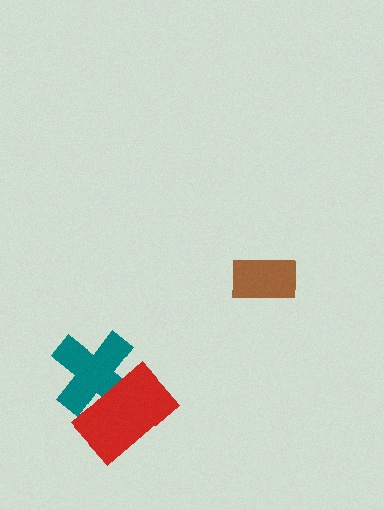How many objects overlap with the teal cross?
1 object overlaps with the teal cross.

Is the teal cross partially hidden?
Yes, it is partially covered by another shape.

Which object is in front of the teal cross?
The red rectangle is in front of the teal cross.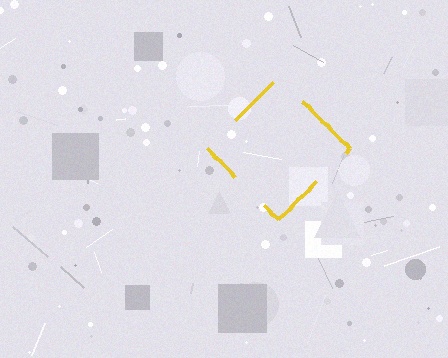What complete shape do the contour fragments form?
The contour fragments form a diamond.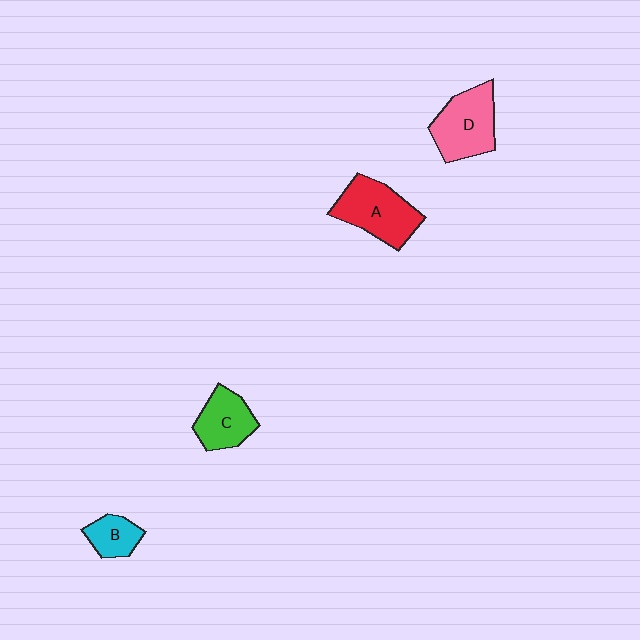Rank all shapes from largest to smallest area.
From largest to smallest: A (red), D (pink), C (green), B (cyan).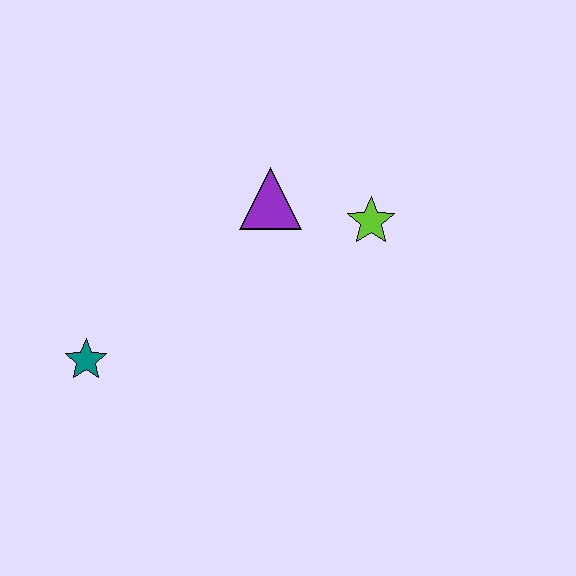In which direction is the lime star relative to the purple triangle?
The lime star is to the right of the purple triangle.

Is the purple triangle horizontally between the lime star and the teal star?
Yes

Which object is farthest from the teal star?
The lime star is farthest from the teal star.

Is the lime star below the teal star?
No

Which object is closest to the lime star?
The purple triangle is closest to the lime star.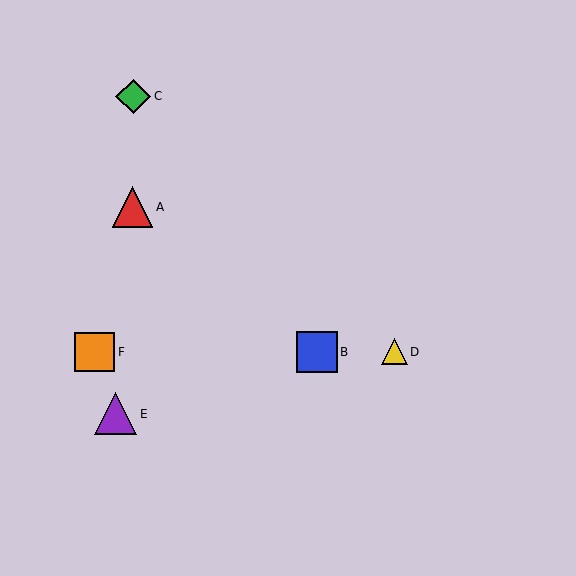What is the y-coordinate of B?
Object B is at y≈352.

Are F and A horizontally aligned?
No, F is at y≈352 and A is at y≈207.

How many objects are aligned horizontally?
3 objects (B, D, F) are aligned horizontally.